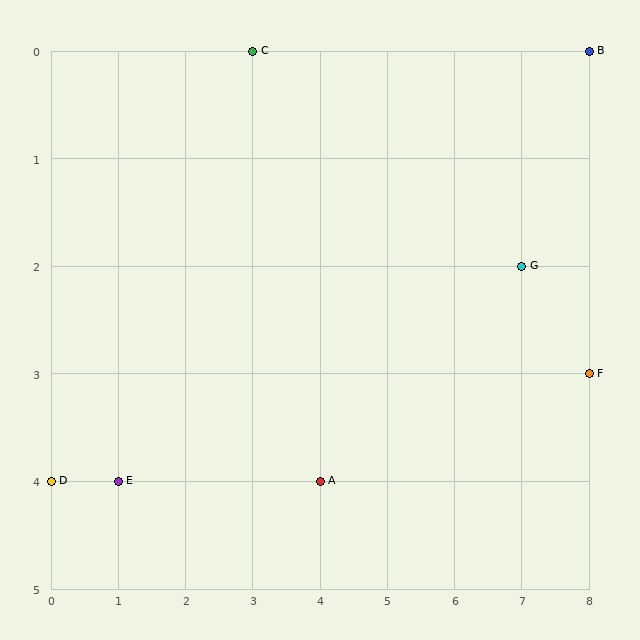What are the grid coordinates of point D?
Point D is at grid coordinates (0, 4).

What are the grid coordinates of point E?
Point E is at grid coordinates (1, 4).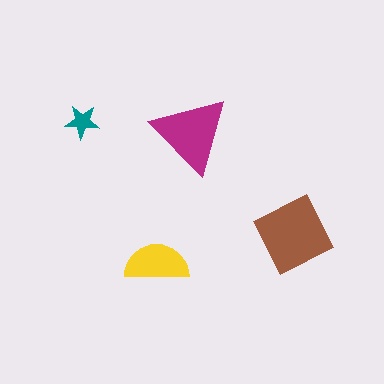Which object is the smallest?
The teal star.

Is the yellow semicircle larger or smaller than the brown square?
Smaller.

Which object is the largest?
The brown square.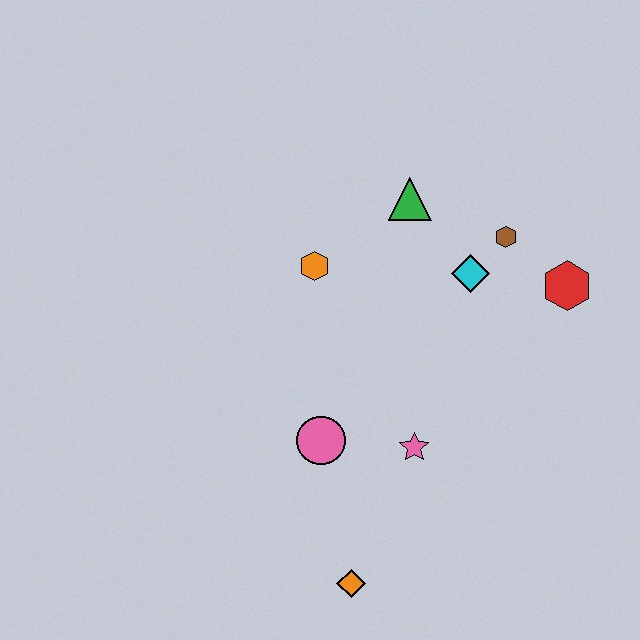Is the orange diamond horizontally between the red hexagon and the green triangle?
No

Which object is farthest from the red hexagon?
The orange diamond is farthest from the red hexagon.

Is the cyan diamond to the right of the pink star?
Yes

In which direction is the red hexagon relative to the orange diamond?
The red hexagon is above the orange diamond.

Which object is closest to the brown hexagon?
The cyan diamond is closest to the brown hexagon.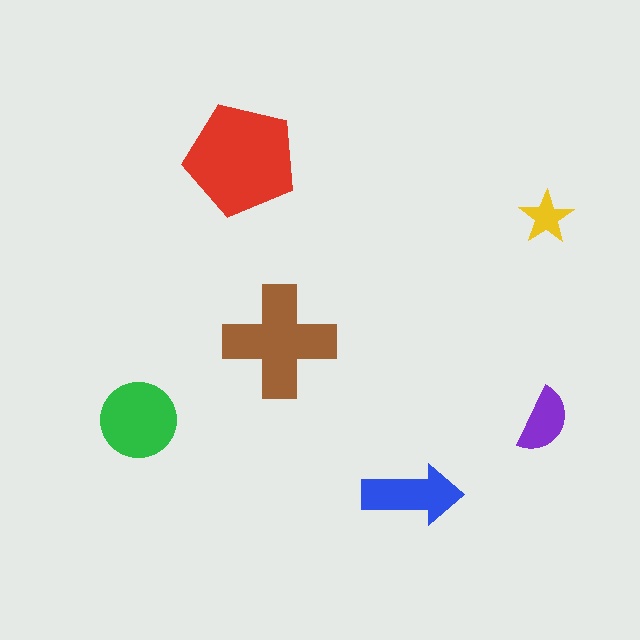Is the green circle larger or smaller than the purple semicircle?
Larger.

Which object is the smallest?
The yellow star.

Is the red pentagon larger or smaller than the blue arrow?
Larger.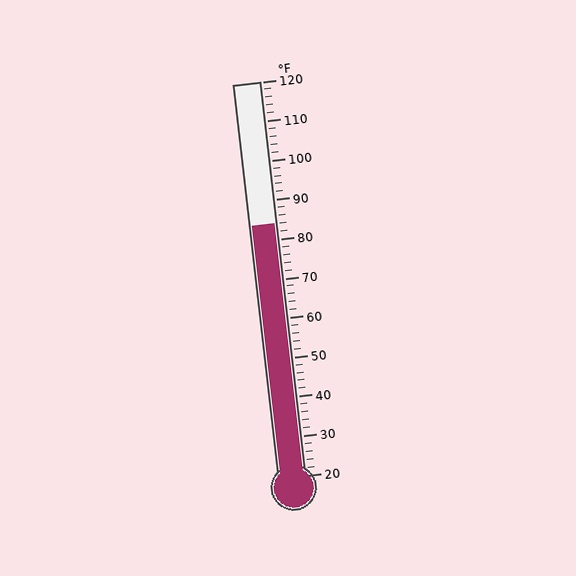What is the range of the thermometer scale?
The thermometer scale ranges from 20°F to 120°F.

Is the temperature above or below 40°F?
The temperature is above 40°F.